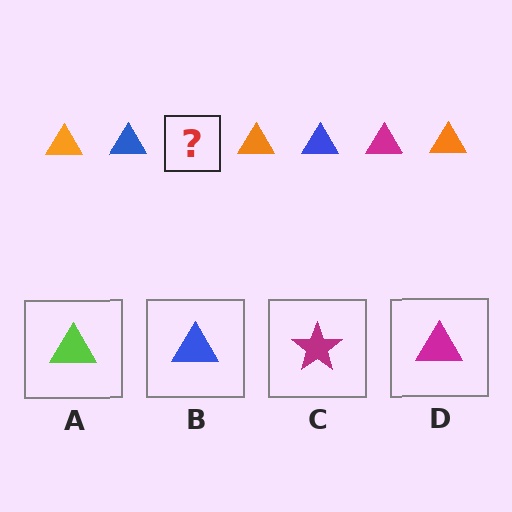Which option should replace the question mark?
Option D.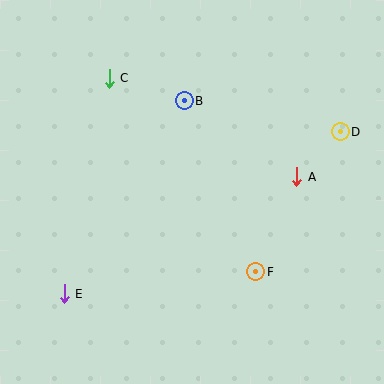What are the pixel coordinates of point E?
Point E is at (64, 294).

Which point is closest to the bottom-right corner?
Point F is closest to the bottom-right corner.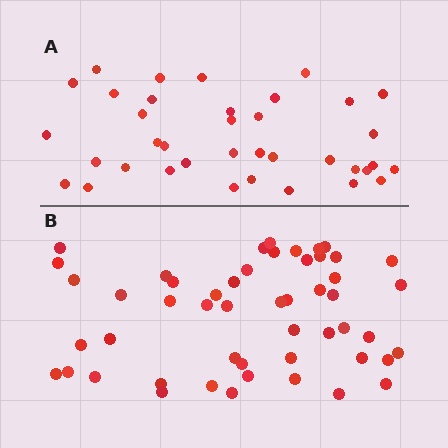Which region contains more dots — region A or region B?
Region B (the bottom region) has more dots.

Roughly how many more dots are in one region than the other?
Region B has approximately 15 more dots than region A.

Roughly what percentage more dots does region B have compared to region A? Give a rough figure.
About 40% more.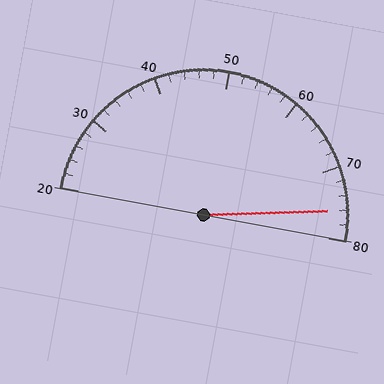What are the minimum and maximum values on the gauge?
The gauge ranges from 20 to 80.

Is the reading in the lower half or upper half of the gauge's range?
The reading is in the upper half of the range (20 to 80).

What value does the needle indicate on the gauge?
The needle indicates approximately 76.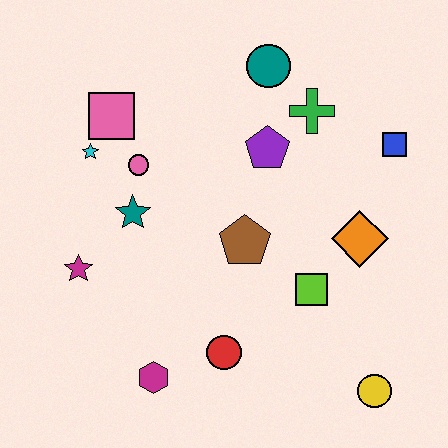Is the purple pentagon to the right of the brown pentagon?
Yes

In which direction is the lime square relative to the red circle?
The lime square is to the right of the red circle.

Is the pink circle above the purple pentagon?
No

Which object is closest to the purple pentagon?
The green cross is closest to the purple pentagon.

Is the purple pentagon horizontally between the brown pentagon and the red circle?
No